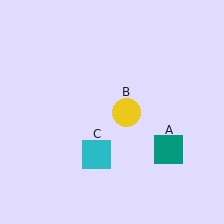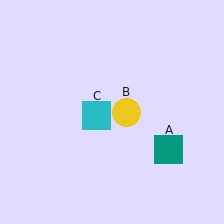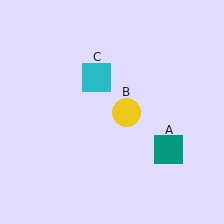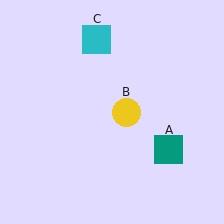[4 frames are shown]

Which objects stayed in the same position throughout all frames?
Teal square (object A) and yellow circle (object B) remained stationary.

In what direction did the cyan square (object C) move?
The cyan square (object C) moved up.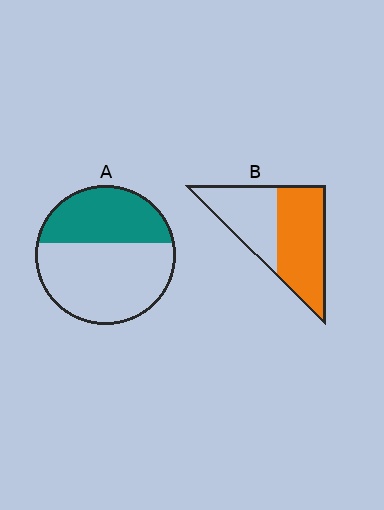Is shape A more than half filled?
No.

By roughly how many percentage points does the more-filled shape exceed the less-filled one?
By roughly 20 percentage points (B over A).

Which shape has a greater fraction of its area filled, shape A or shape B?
Shape B.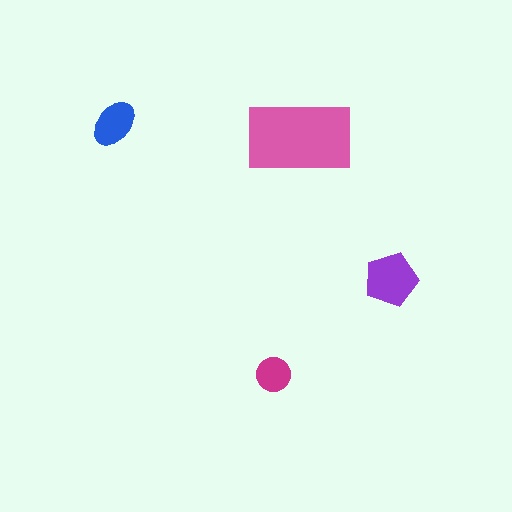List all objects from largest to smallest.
The pink rectangle, the purple pentagon, the blue ellipse, the magenta circle.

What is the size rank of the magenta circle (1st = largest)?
4th.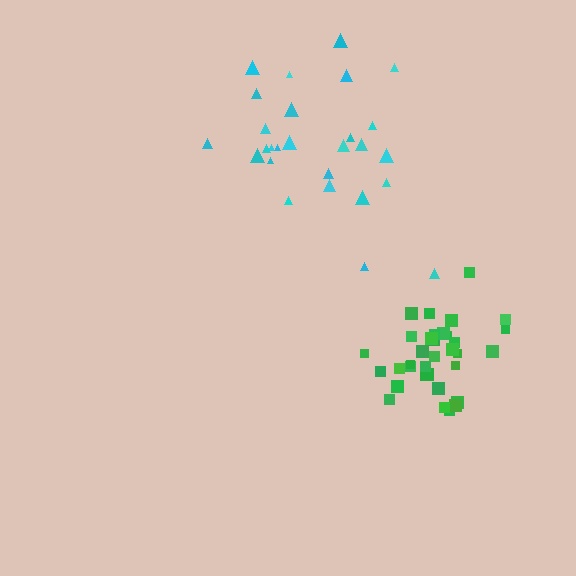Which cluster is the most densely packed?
Green.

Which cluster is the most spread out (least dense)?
Cyan.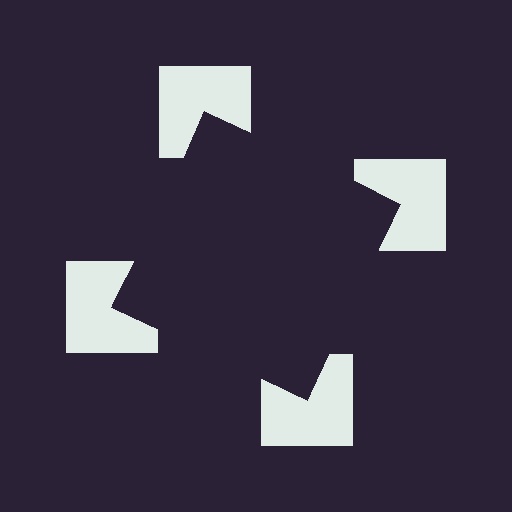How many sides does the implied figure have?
4 sides.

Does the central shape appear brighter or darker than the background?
It typically appears slightly darker than the background, even though no actual brightness change is drawn.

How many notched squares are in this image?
There are 4 — one at each vertex of the illusory square.